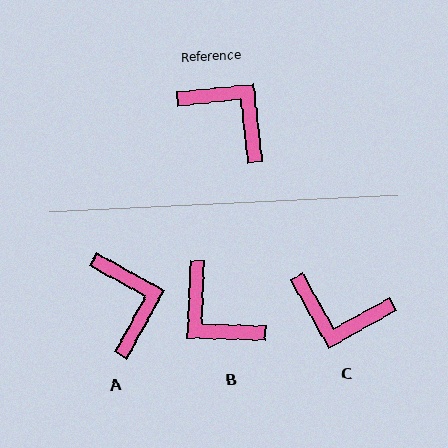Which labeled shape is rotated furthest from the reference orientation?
B, about 172 degrees away.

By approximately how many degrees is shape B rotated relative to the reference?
Approximately 172 degrees counter-clockwise.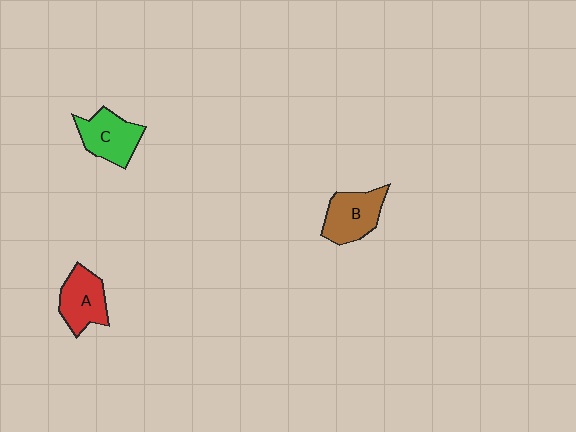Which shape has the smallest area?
Shape A (red).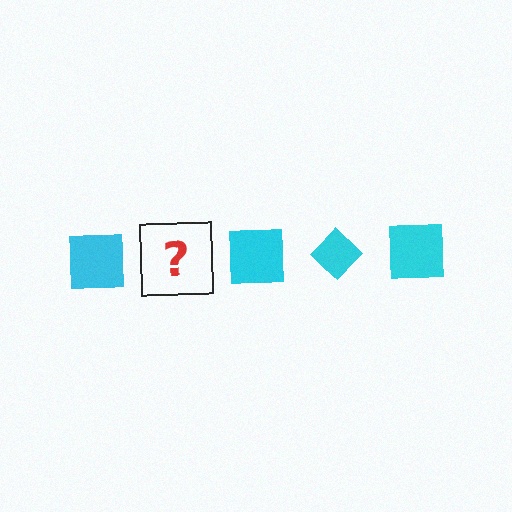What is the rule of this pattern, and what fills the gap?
The rule is that the pattern cycles through square, diamond shapes in cyan. The gap should be filled with a cyan diamond.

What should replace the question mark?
The question mark should be replaced with a cyan diamond.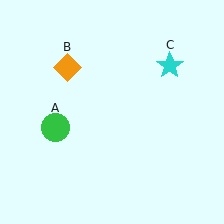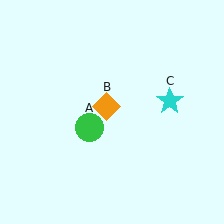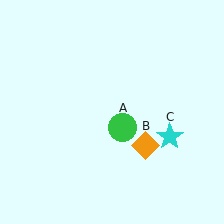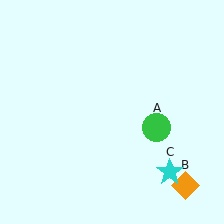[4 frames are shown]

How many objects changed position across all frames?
3 objects changed position: green circle (object A), orange diamond (object B), cyan star (object C).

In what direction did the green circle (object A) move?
The green circle (object A) moved right.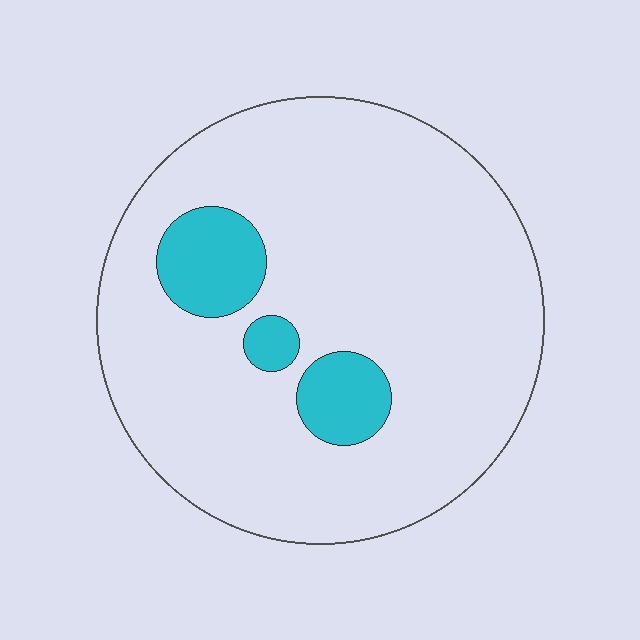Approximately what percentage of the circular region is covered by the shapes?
Approximately 10%.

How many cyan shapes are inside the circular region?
3.